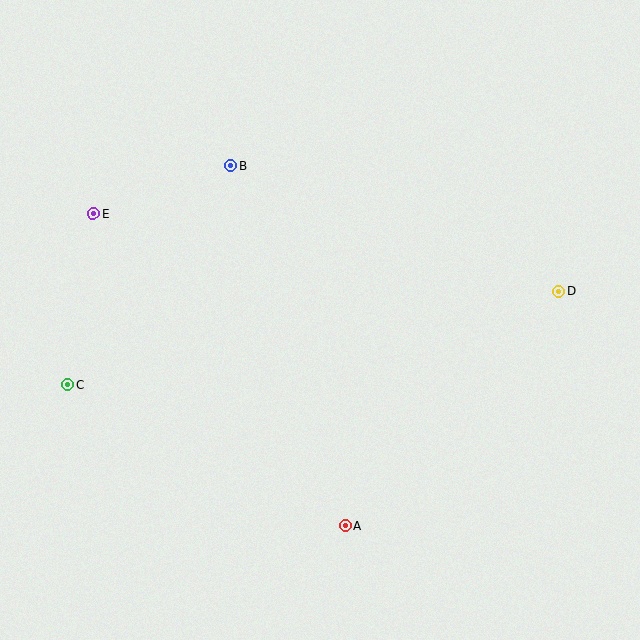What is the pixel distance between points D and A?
The distance between D and A is 317 pixels.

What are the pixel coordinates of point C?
Point C is at (68, 385).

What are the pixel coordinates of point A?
Point A is at (345, 525).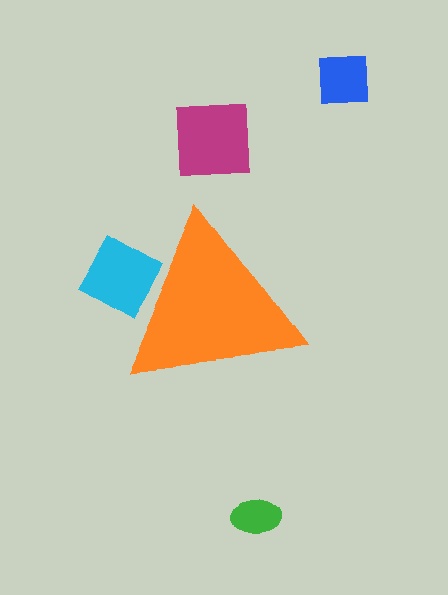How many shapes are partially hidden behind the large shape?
1 shape is partially hidden.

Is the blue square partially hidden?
No, the blue square is fully visible.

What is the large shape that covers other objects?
An orange triangle.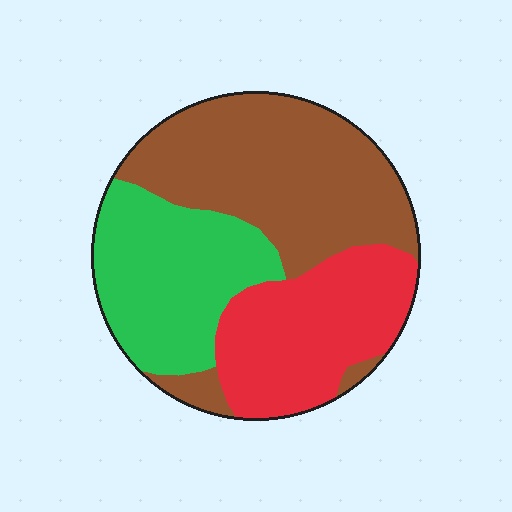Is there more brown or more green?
Brown.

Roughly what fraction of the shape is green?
Green covers roughly 30% of the shape.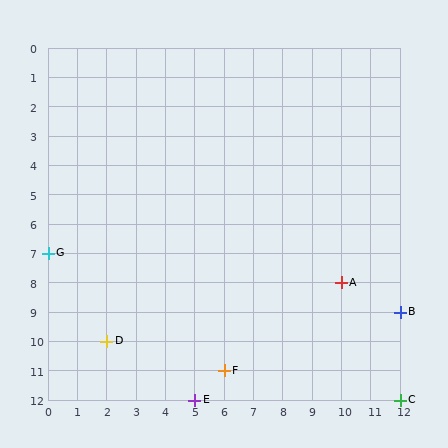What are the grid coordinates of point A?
Point A is at grid coordinates (10, 8).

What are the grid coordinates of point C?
Point C is at grid coordinates (12, 12).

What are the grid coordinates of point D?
Point D is at grid coordinates (2, 10).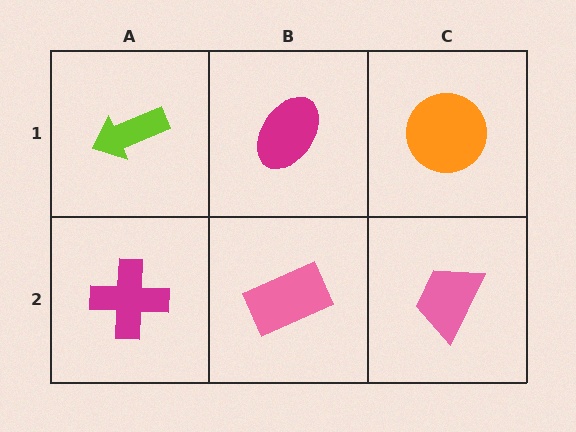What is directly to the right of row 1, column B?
An orange circle.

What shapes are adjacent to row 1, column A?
A magenta cross (row 2, column A), a magenta ellipse (row 1, column B).